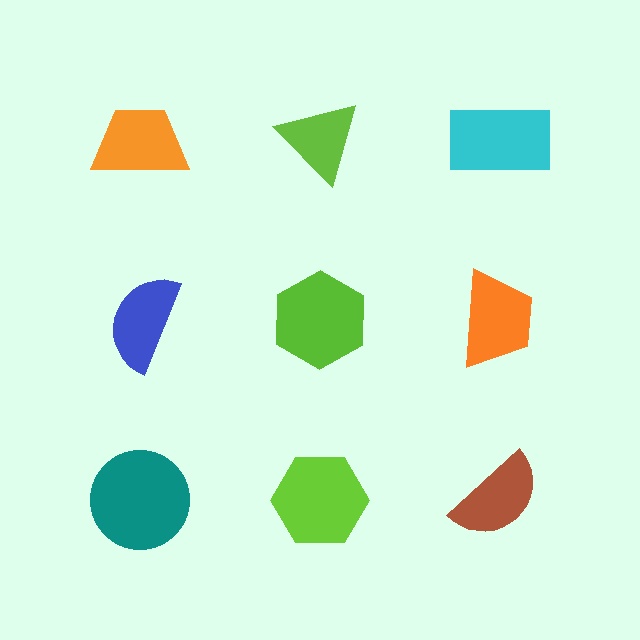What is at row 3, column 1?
A teal circle.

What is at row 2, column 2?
A lime hexagon.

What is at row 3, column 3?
A brown semicircle.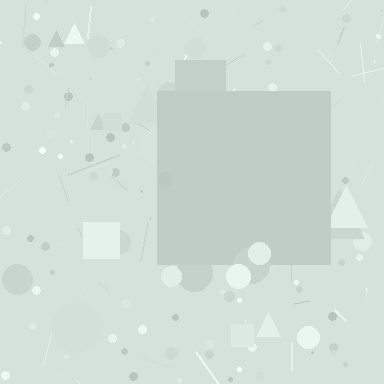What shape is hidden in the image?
A square is hidden in the image.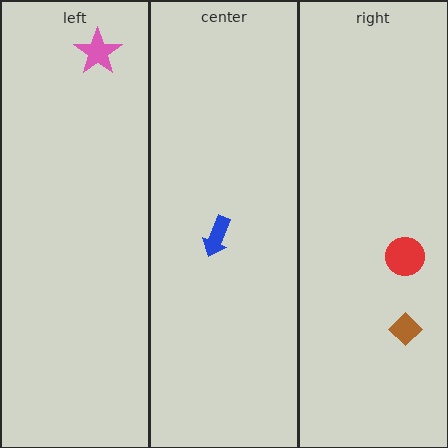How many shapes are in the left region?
1.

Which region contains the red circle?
The right region.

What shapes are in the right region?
The red circle, the brown diamond.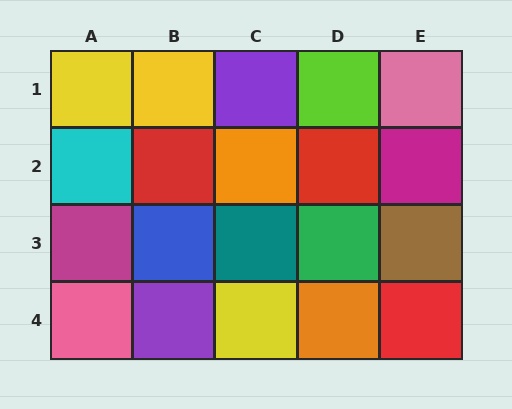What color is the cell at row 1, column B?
Yellow.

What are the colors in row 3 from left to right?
Magenta, blue, teal, green, brown.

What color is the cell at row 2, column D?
Red.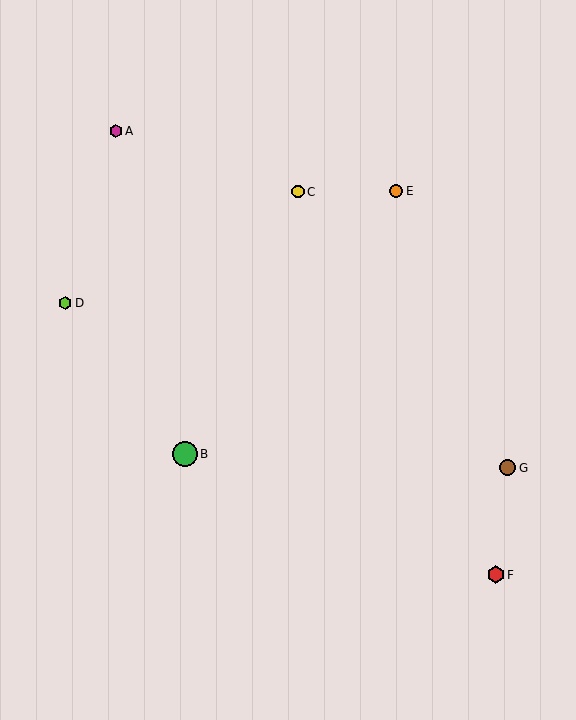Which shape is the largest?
The green circle (labeled B) is the largest.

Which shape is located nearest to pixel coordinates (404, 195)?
The orange circle (labeled E) at (396, 191) is nearest to that location.